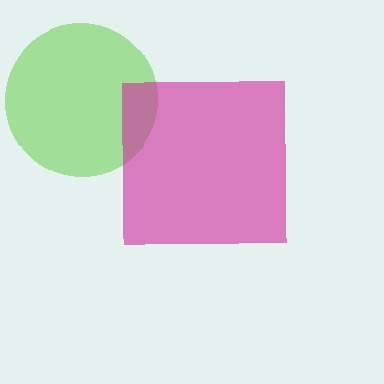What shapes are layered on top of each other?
The layered shapes are: a lime circle, a magenta square.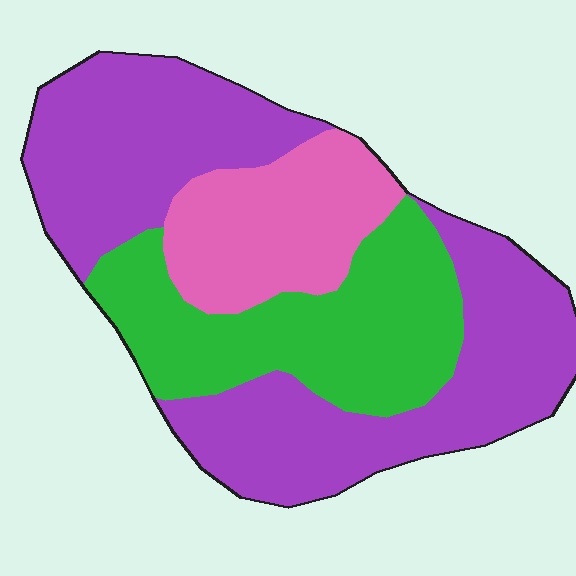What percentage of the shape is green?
Green covers 28% of the shape.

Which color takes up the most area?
Purple, at roughly 55%.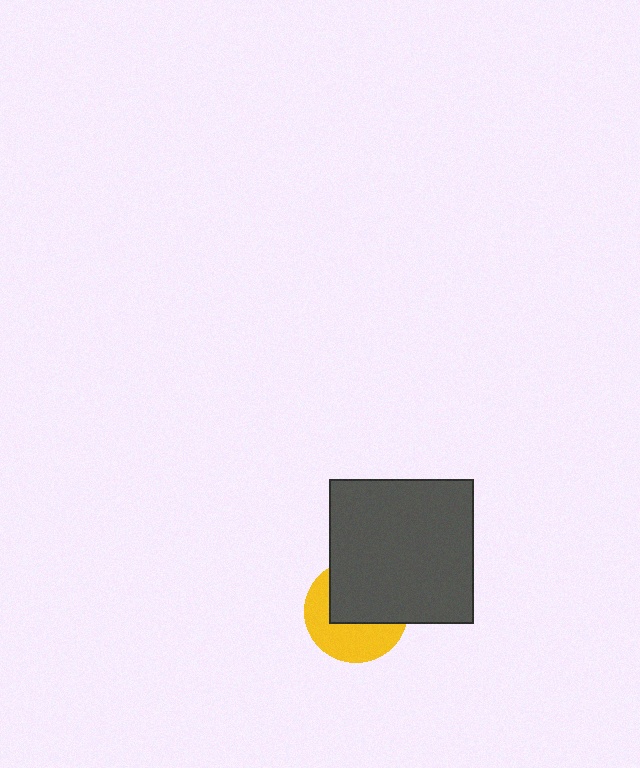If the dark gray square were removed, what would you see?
You would see the complete yellow circle.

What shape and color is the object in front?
The object in front is a dark gray square.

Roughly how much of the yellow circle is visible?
About half of it is visible (roughly 48%).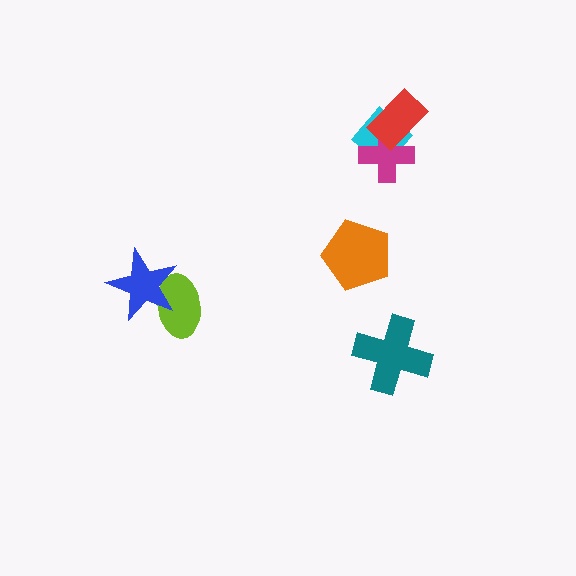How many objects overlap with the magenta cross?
2 objects overlap with the magenta cross.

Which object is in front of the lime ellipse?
The blue star is in front of the lime ellipse.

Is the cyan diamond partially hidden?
Yes, it is partially covered by another shape.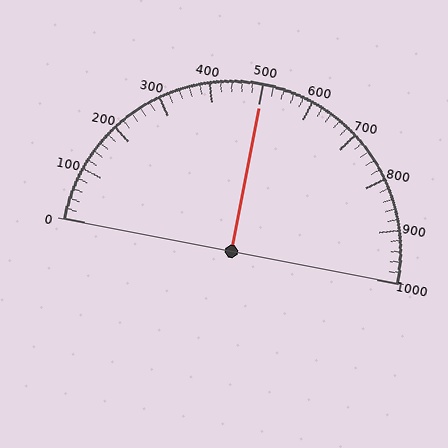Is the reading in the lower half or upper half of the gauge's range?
The reading is in the upper half of the range (0 to 1000).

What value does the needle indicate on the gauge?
The needle indicates approximately 500.